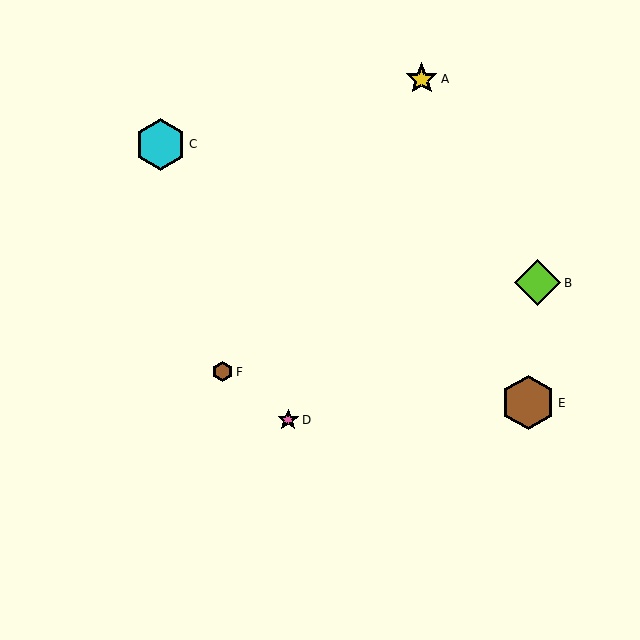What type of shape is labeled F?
Shape F is a brown hexagon.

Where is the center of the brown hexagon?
The center of the brown hexagon is at (528, 403).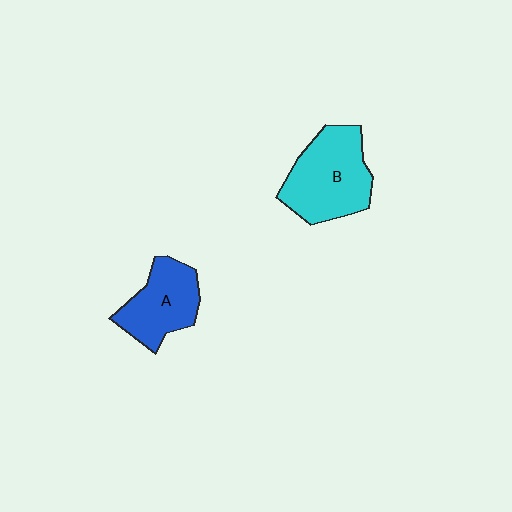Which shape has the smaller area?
Shape A (blue).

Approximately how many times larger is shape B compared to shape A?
Approximately 1.3 times.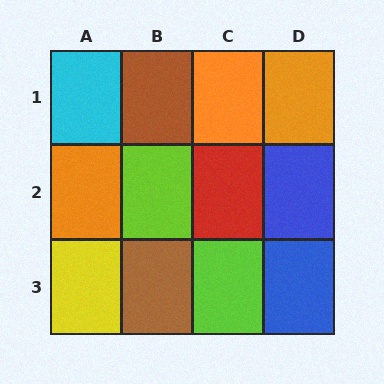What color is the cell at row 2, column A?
Orange.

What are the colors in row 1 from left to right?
Cyan, brown, orange, orange.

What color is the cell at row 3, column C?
Lime.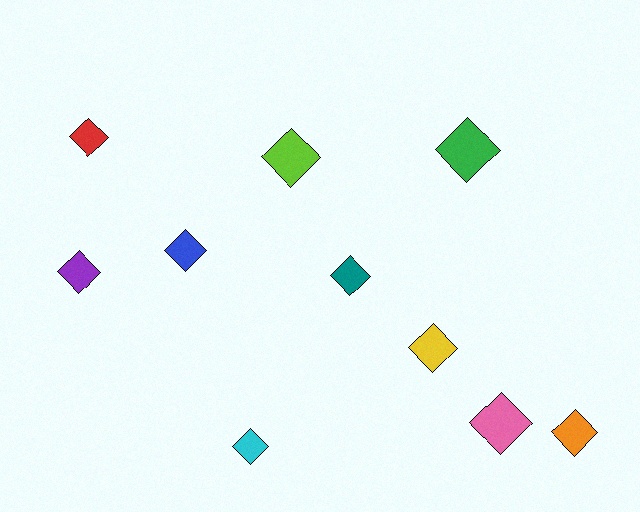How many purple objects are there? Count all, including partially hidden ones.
There is 1 purple object.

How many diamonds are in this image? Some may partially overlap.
There are 10 diamonds.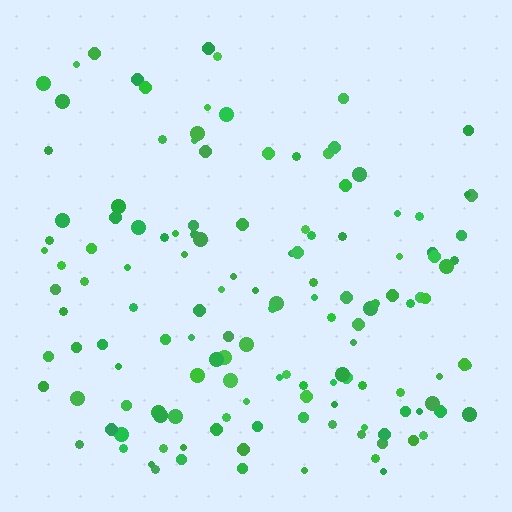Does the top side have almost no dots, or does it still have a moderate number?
Still a moderate number, just noticeably fewer than the bottom.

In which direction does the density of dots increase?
From top to bottom, with the bottom side densest.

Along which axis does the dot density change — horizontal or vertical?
Vertical.